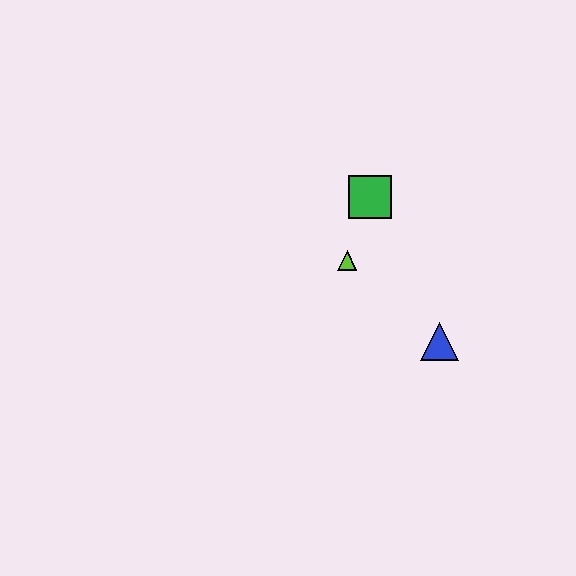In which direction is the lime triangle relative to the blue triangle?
The lime triangle is to the left of the blue triangle.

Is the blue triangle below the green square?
Yes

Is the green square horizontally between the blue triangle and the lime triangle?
Yes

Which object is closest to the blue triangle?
The lime triangle is closest to the blue triangle.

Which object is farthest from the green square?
The blue triangle is farthest from the green square.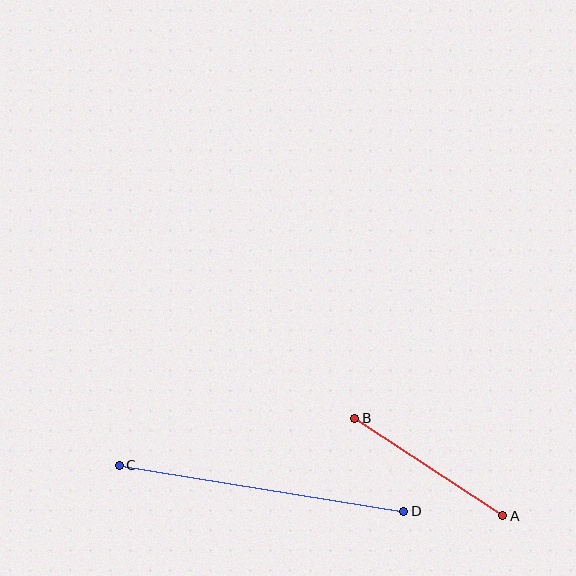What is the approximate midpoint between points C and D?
The midpoint is at approximately (262, 488) pixels.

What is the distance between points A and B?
The distance is approximately 177 pixels.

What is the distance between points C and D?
The distance is approximately 288 pixels.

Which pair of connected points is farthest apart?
Points C and D are farthest apart.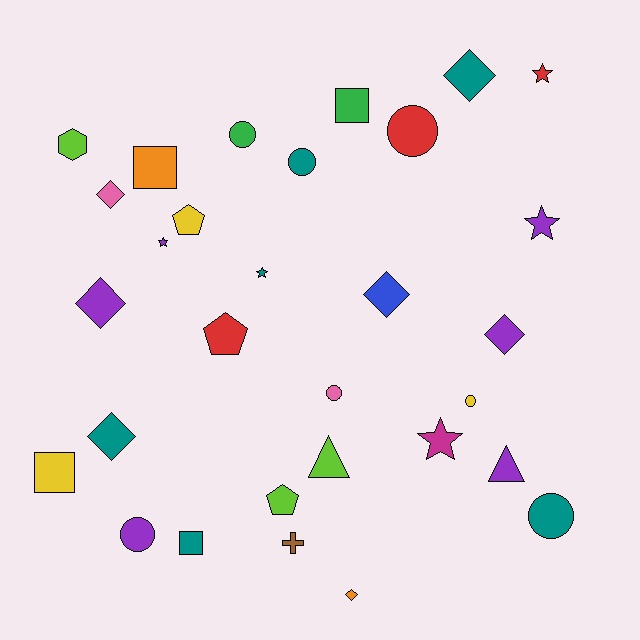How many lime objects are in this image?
There are 3 lime objects.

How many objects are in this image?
There are 30 objects.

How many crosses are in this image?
There is 1 cross.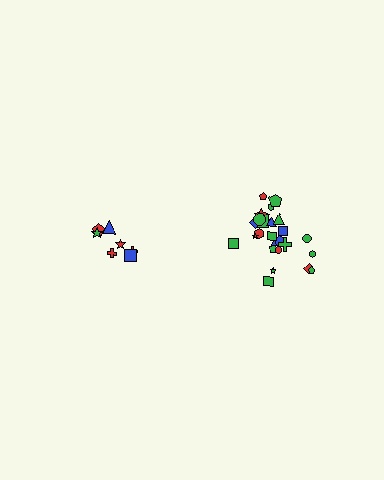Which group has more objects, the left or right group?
The right group.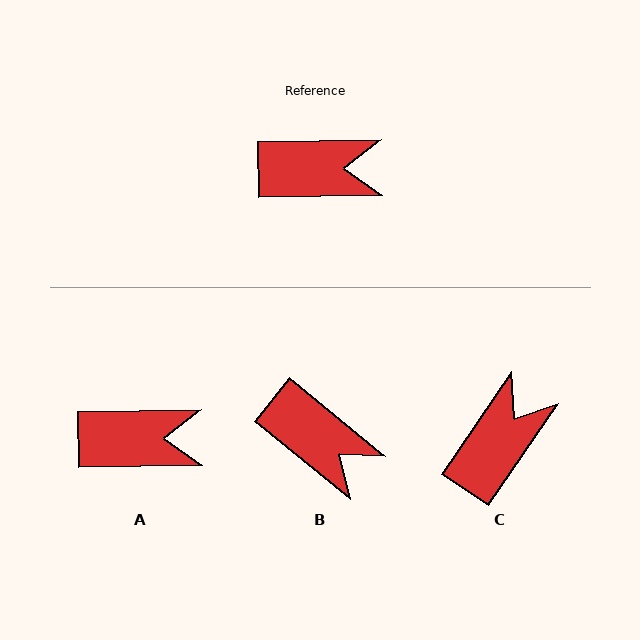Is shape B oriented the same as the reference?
No, it is off by about 40 degrees.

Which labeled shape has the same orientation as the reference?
A.